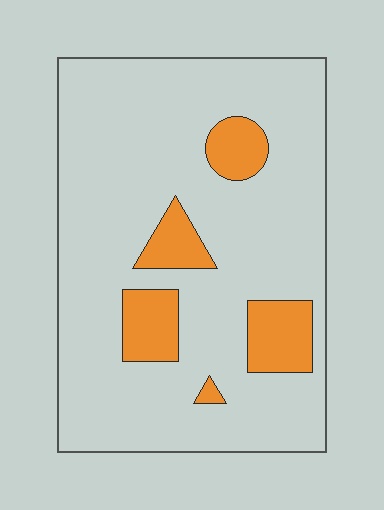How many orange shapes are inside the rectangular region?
5.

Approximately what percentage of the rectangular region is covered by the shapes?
Approximately 15%.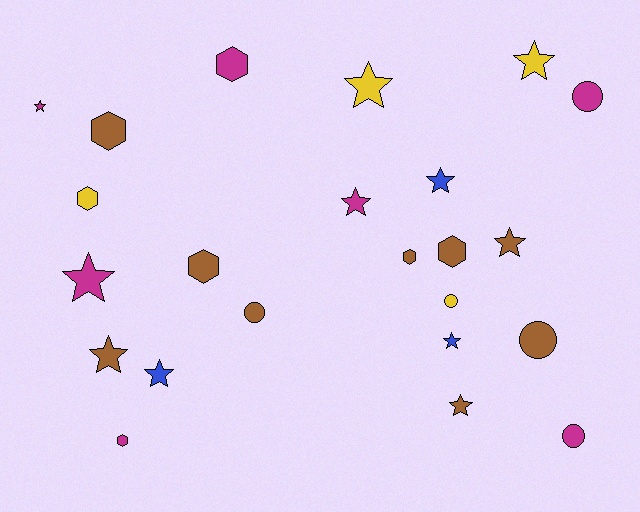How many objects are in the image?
There are 23 objects.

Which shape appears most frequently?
Star, with 11 objects.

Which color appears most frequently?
Brown, with 9 objects.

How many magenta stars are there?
There are 3 magenta stars.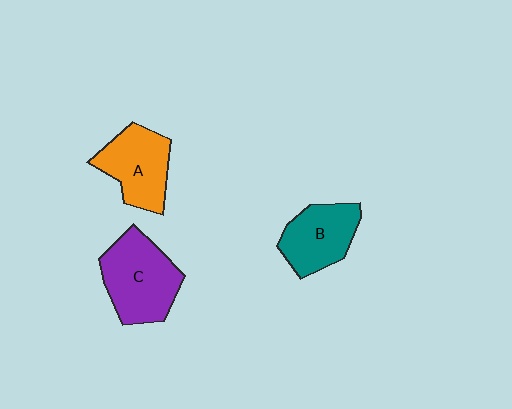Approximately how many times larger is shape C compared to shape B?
Approximately 1.3 times.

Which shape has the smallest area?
Shape B (teal).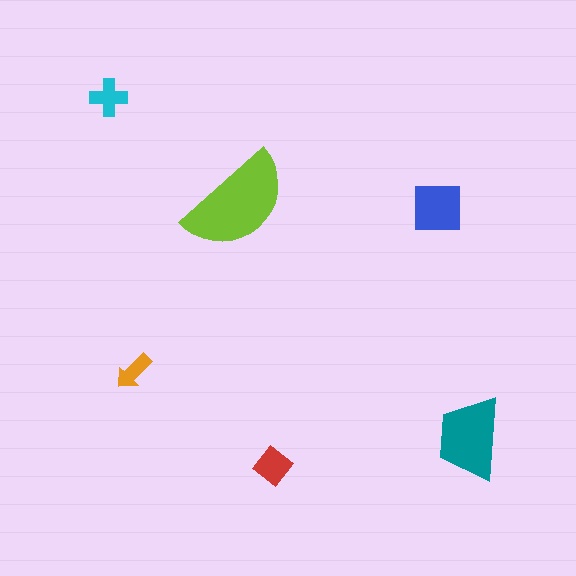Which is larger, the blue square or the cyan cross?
The blue square.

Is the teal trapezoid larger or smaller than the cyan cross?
Larger.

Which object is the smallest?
The orange arrow.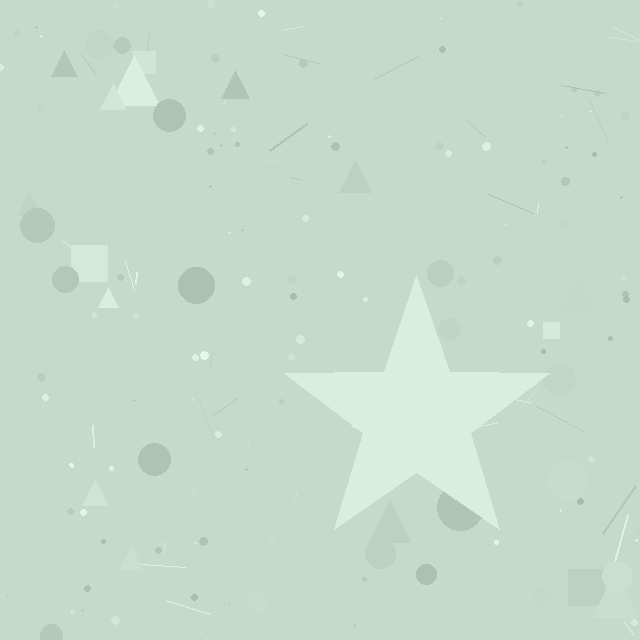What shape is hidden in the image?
A star is hidden in the image.